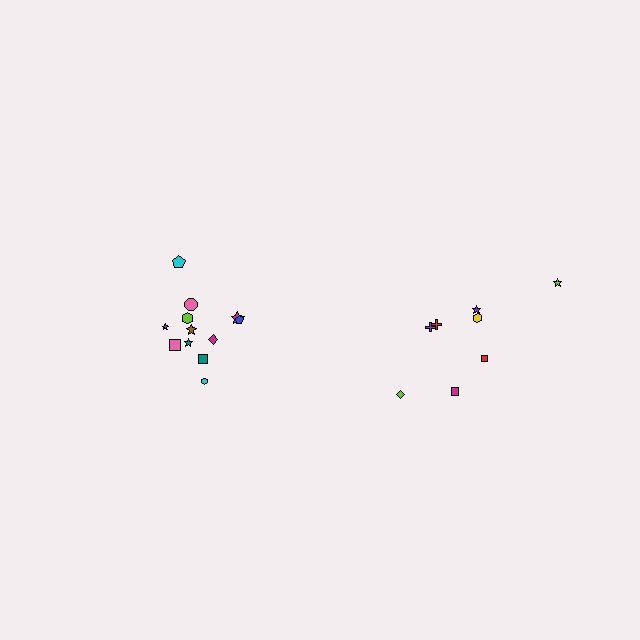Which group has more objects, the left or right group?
The left group.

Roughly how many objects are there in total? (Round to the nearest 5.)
Roughly 20 objects in total.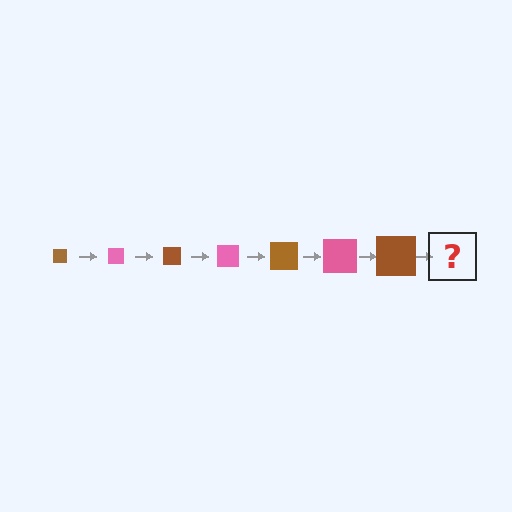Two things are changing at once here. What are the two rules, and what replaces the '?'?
The two rules are that the square grows larger each step and the color cycles through brown and pink. The '?' should be a pink square, larger than the previous one.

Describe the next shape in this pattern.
It should be a pink square, larger than the previous one.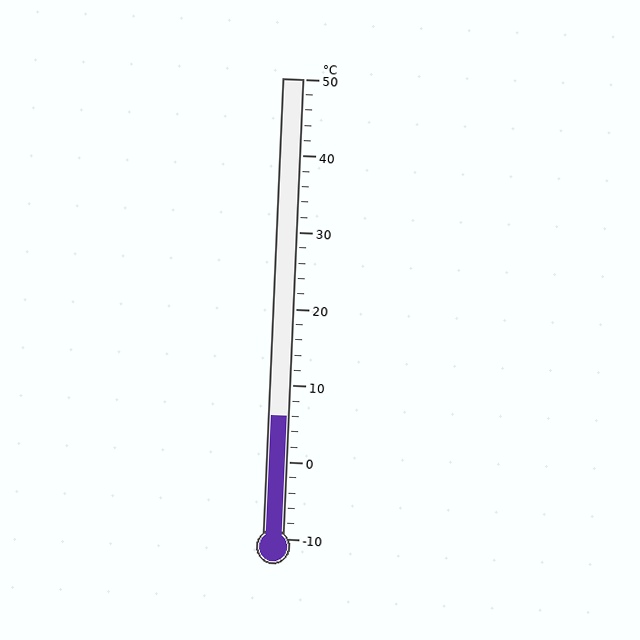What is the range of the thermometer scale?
The thermometer scale ranges from -10°C to 50°C.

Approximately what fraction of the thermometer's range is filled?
The thermometer is filled to approximately 25% of its range.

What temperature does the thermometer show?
The thermometer shows approximately 6°C.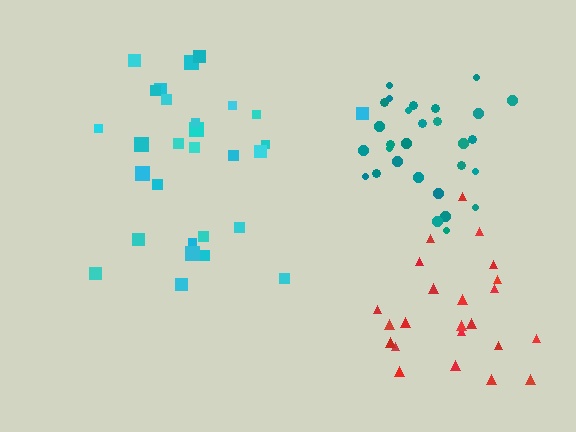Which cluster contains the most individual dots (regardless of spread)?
Teal (30).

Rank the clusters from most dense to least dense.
teal, red, cyan.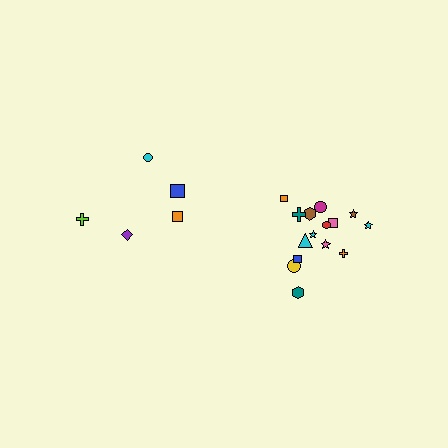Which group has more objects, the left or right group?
The right group.